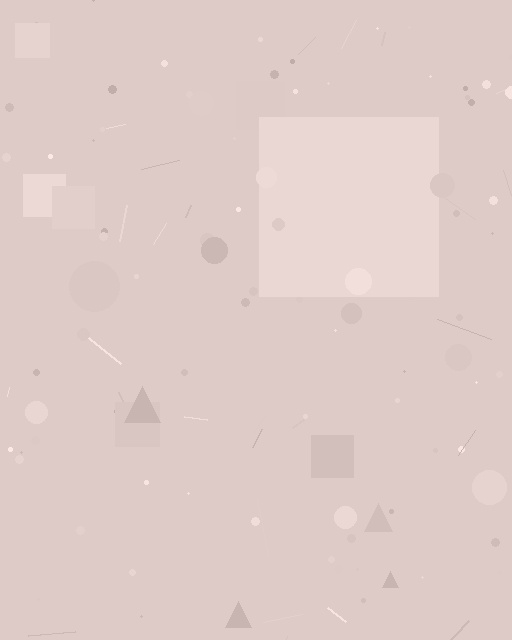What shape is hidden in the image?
A square is hidden in the image.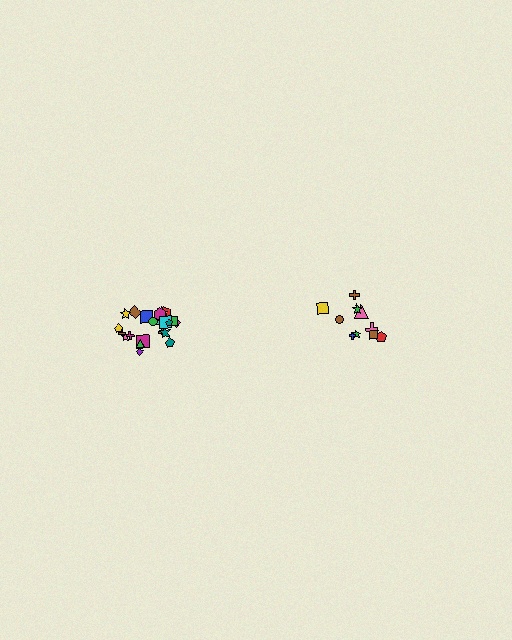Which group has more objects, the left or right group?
The left group.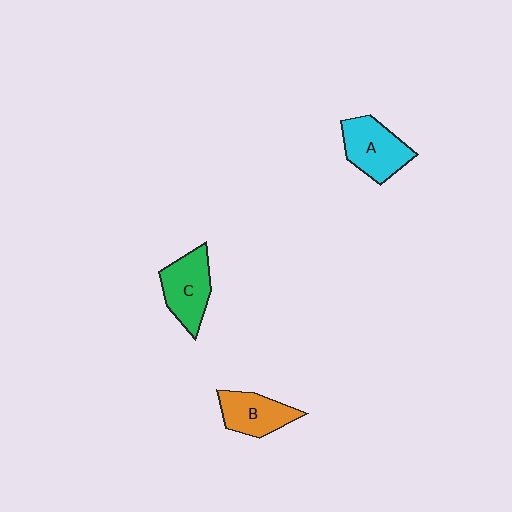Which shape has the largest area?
Shape A (cyan).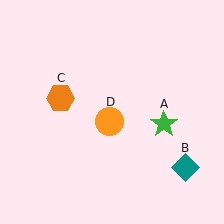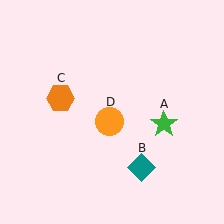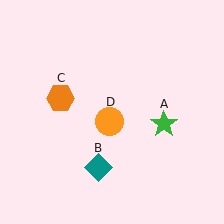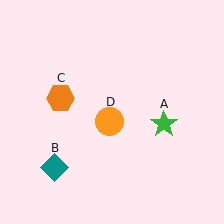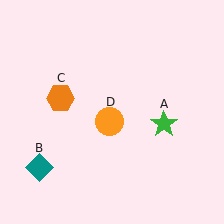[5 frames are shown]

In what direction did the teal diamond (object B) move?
The teal diamond (object B) moved left.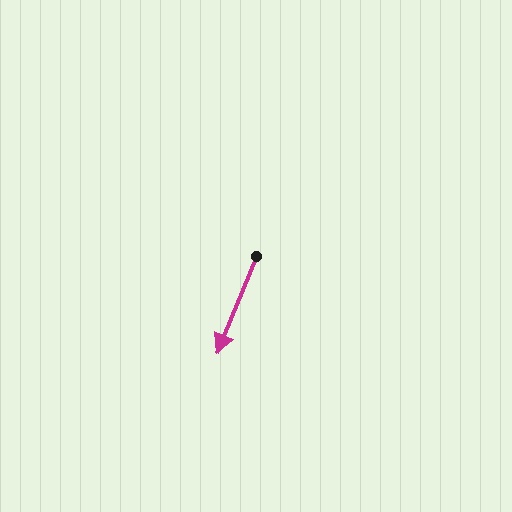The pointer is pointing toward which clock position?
Roughly 7 o'clock.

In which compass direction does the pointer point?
South.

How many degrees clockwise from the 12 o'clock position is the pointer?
Approximately 202 degrees.